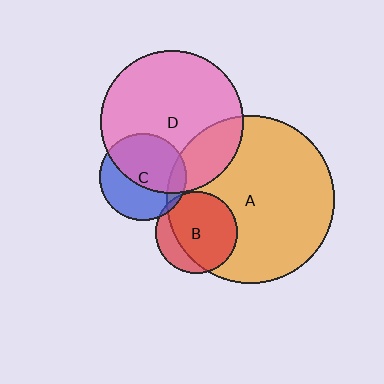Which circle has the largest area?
Circle A (orange).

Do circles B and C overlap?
Yes.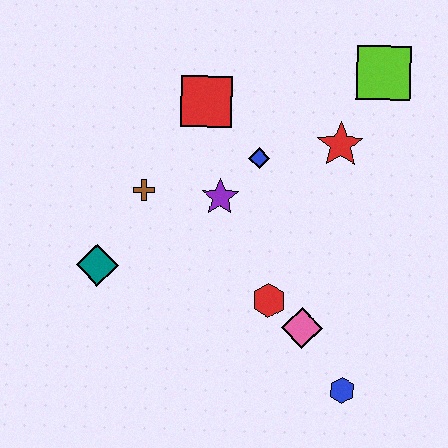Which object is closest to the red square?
The blue diamond is closest to the red square.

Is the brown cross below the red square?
Yes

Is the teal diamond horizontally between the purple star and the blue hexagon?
No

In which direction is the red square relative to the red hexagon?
The red square is above the red hexagon.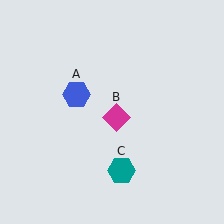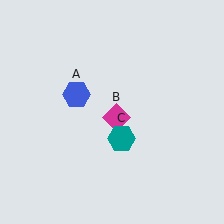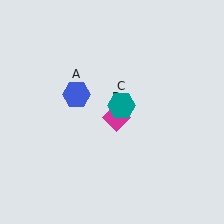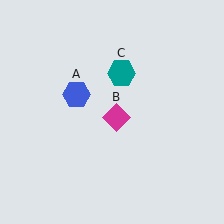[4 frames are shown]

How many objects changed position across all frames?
1 object changed position: teal hexagon (object C).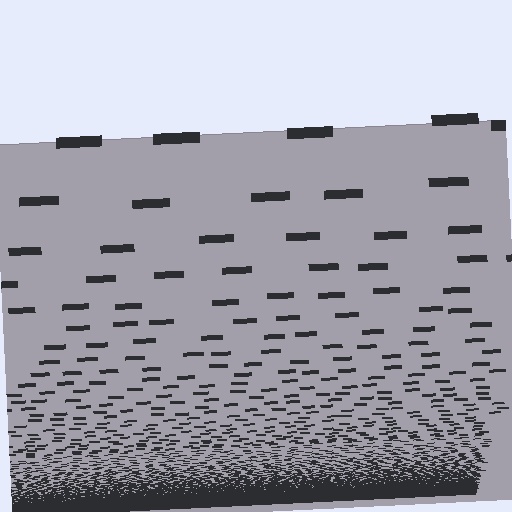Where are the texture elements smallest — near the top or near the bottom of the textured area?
Near the bottom.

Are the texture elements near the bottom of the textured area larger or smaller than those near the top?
Smaller. The gradient is inverted — elements near the bottom are smaller and denser.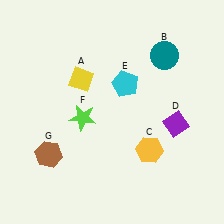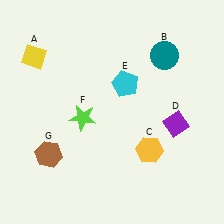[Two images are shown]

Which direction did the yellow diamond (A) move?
The yellow diamond (A) moved left.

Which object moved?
The yellow diamond (A) moved left.